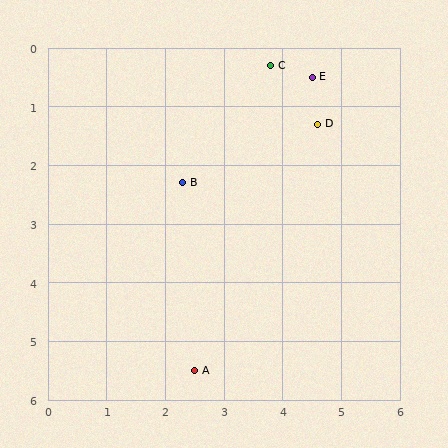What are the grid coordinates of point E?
Point E is at approximately (4.5, 0.5).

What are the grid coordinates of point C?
Point C is at approximately (3.8, 0.3).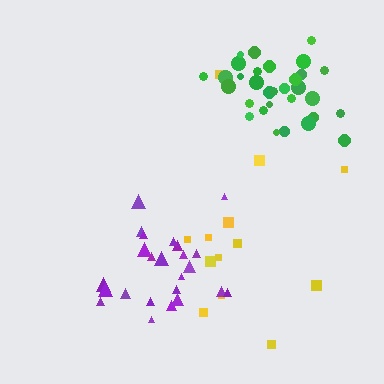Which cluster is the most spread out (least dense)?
Yellow.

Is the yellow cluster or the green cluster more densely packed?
Green.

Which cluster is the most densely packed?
Green.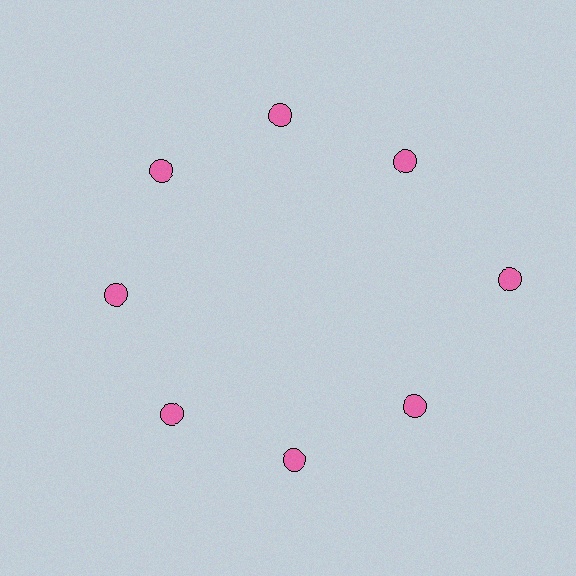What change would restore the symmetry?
The symmetry would be restored by moving it inward, back onto the ring so that all 8 circles sit at equal angles and equal distance from the center.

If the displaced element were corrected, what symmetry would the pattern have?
It would have 8-fold rotational symmetry — the pattern would map onto itself every 45 degrees.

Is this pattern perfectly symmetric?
No. The 8 pink circles are arranged in a ring, but one element near the 3 o'clock position is pushed outward from the center, breaking the 8-fold rotational symmetry.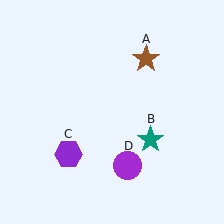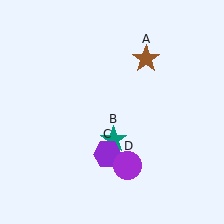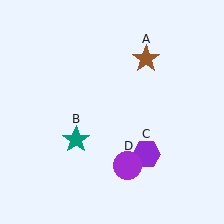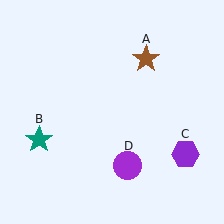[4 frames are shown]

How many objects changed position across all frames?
2 objects changed position: teal star (object B), purple hexagon (object C).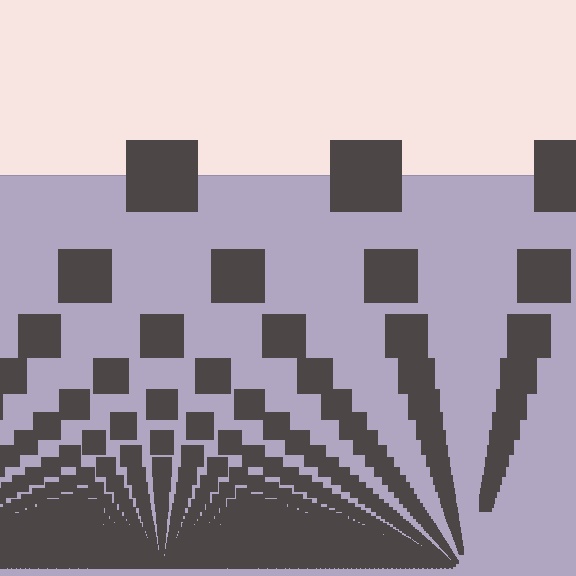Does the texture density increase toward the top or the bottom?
Density increases toward the bottom.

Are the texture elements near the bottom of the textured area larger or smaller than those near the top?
Smaller. The gradient is inverted — elements near the bottom are smaller and denser.